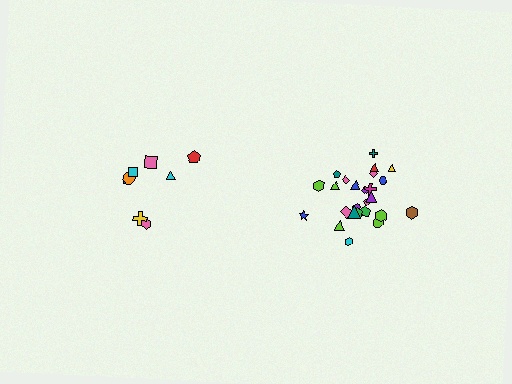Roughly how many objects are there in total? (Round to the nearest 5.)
Roughly 35 objects in total.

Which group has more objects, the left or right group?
The right group.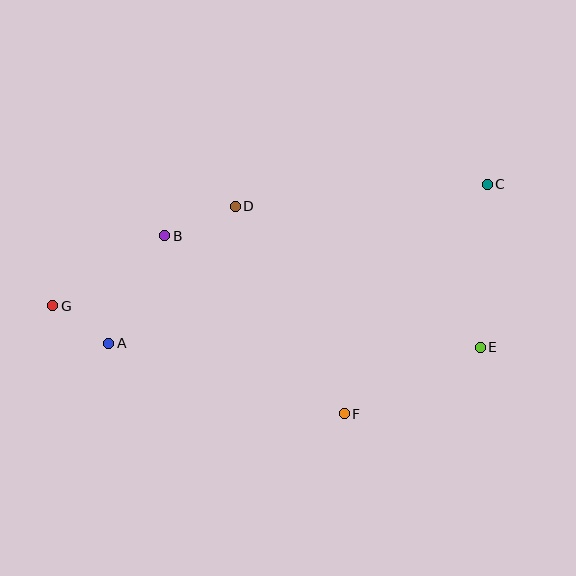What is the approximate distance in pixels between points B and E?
The distance between B and E is approximately 335 pixels.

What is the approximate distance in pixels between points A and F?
The distance between A and F is approximately 246 pixels.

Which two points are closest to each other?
Points A and G are closest to each other.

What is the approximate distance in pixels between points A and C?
The distance between A and C is approximately 411 pixels.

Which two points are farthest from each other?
Points C and G are farthest from each other.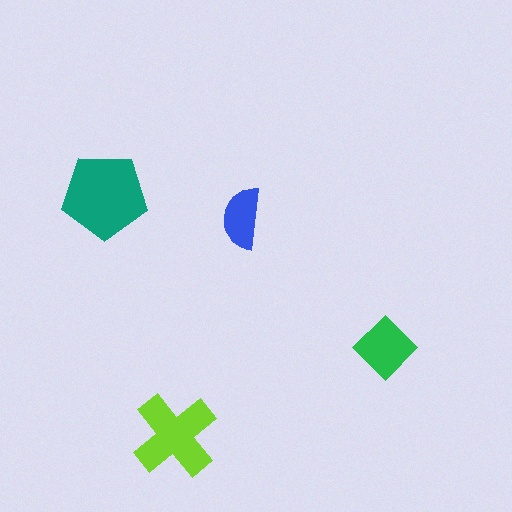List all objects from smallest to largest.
The blue semicircle, the green diamond, the lime cross, the teal pentagon.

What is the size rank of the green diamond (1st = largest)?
3rd.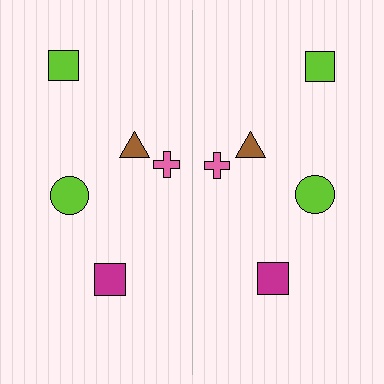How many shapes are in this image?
There are 10 shapes in this image.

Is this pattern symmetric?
Yes, this pattern has bilateral (reflection) symmetry.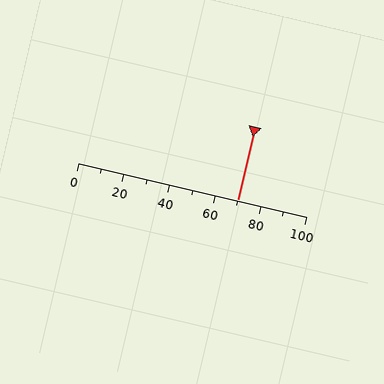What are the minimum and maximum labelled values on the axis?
The axis runs from 0 to 100.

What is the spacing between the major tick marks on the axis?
The major ticks are spaced 20 apart.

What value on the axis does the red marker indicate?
The marker indicates approximately 70.